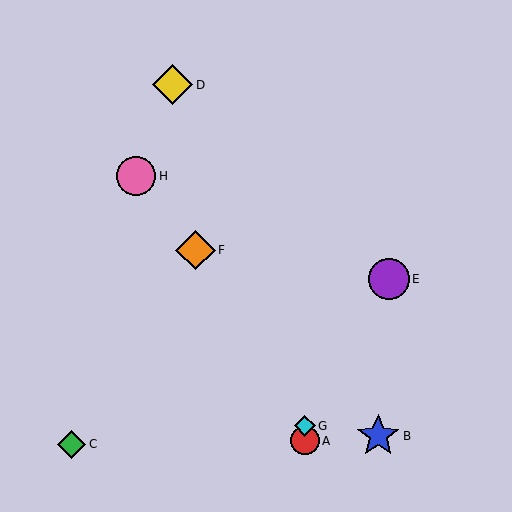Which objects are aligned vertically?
Objects A, G are aligned vertically.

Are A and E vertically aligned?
No, A is at x≈305 and E is at x≈389.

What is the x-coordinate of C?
Object C is at x≈72.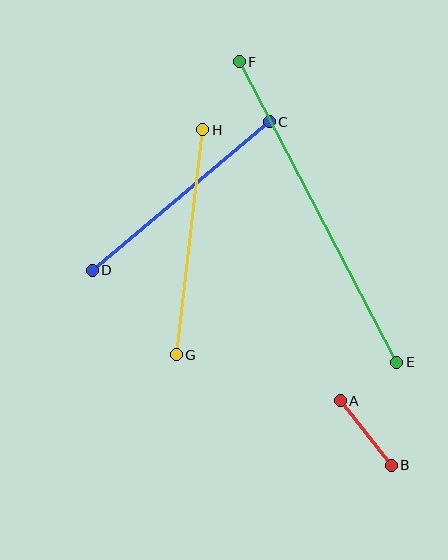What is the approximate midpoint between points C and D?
The midpoint is at approximately (181, 196) pixels.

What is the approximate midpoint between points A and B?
The midpoint is at approximately (366, 433) pixels.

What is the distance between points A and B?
The distance is approximately 82 pixels.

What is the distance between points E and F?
The distance is approximately 339 pixels.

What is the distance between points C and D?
The distance is approximately 231 pixels.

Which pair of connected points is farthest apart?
Points E and F are farthest apart.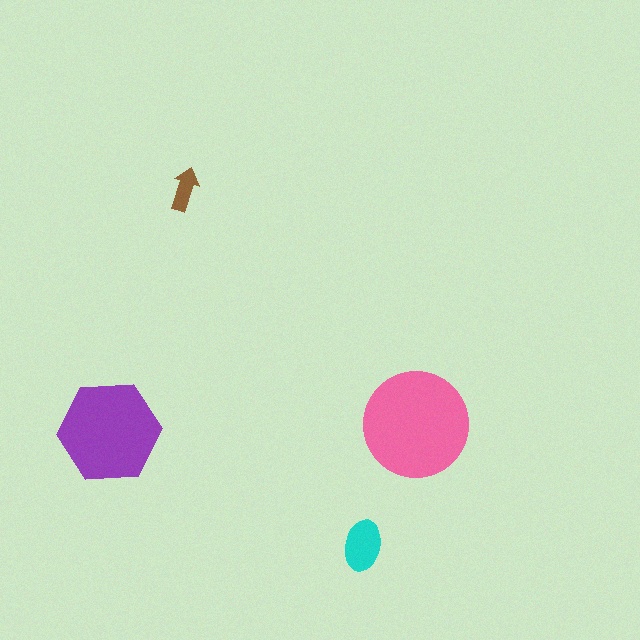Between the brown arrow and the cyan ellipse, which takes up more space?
The cyan ellipse.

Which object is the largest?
The pink circle.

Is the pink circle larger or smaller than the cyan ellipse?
Larger.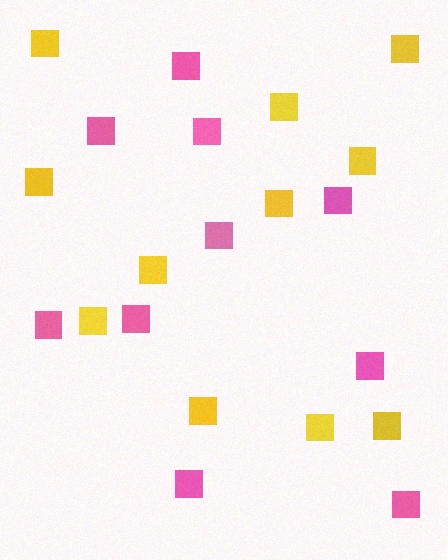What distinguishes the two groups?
There are 2 groups: one group of pink squares (10) and one group of yellow squares (11).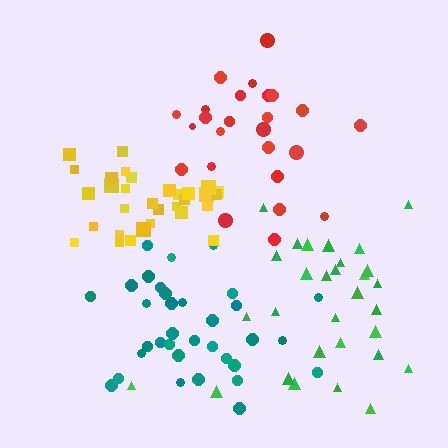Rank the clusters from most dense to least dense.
yellow, teal, green, red.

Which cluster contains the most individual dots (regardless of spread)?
Teal (34).